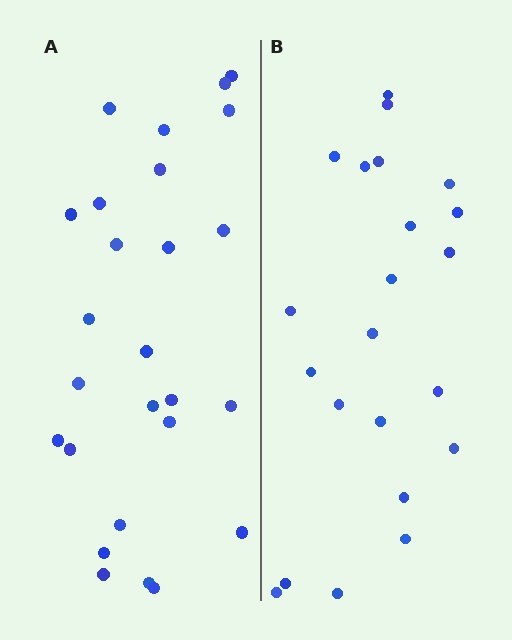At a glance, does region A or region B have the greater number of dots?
Region A (the left region) has more dots.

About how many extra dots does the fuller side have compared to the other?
Region A has about 4 more dots than region B.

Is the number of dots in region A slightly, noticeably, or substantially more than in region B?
Region A has only slightly more — the two regions are fairly close. The ratio is roughly 1.2 to 1.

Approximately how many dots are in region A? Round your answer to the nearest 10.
About 30 dots. (The exact count is 26, which rounds to 30.)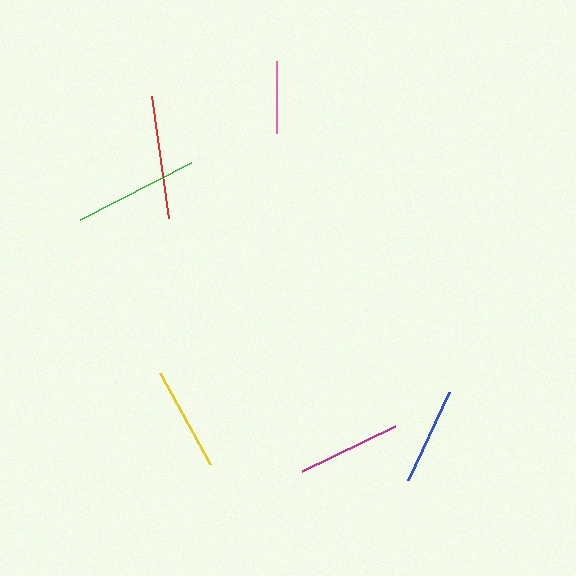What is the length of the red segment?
The red segment is approximately 124 pixels long.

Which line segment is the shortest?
The pink line is the shortest at approximately 72 pixels.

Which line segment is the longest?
The green line is the longest at approximately 125 pixels.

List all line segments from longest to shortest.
From longest to shortest: green, red, yellow, magenta, blue, pink.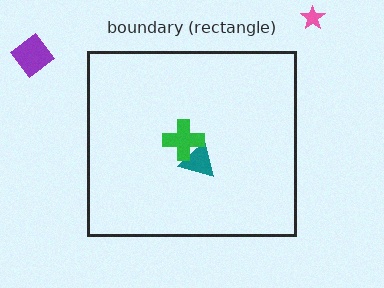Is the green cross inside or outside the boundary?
Inside.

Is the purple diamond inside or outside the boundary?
Outside.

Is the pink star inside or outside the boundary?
Outside.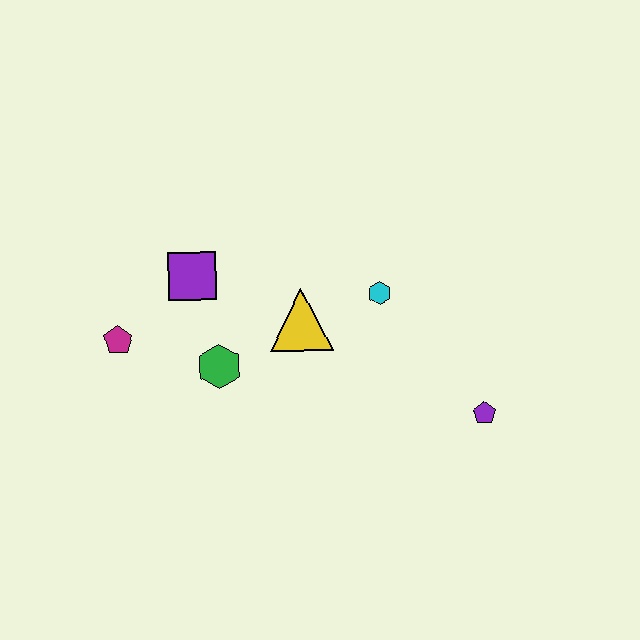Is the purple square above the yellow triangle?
Yes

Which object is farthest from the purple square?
The purple pentagon is farthest from the purple square.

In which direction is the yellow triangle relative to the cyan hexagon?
The yellow triangle is to the left of the cyan hexagon.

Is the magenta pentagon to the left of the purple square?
Yes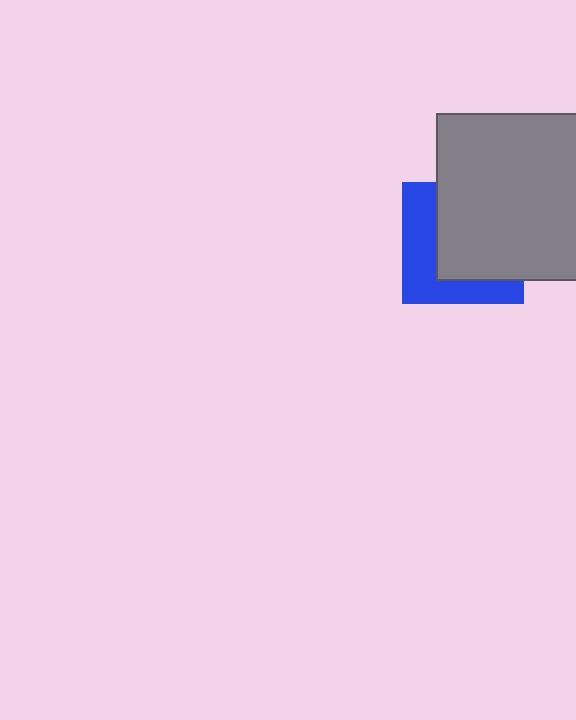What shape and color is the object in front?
The object in front is a gray rectangle.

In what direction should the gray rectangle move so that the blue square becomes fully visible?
The gray rectangle should move toward the upper-right. That is the shortest direction to clear the overlap and leave the blue square fully visible.